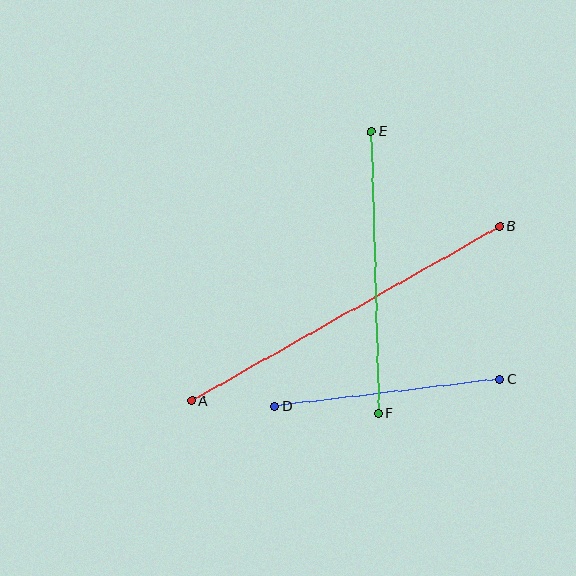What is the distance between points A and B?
The distance is approximately 354 pixels.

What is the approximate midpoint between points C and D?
The midpoint is at approximately (388, 392) pixels.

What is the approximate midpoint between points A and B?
The midpoint is at approximately (346, 313) pixels.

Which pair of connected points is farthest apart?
Points A and B are farthest apart.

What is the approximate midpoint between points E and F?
The midpoint is at approximately (375, 272) pixels.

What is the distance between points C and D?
The distance is approximately 226 pixels.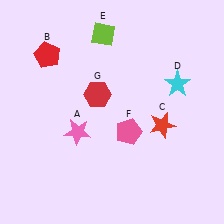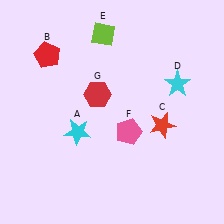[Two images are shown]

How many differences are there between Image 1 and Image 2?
There is 1 difference between the two images.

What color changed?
The star (A) changed from pink in Image 1 to cyan in Image 2.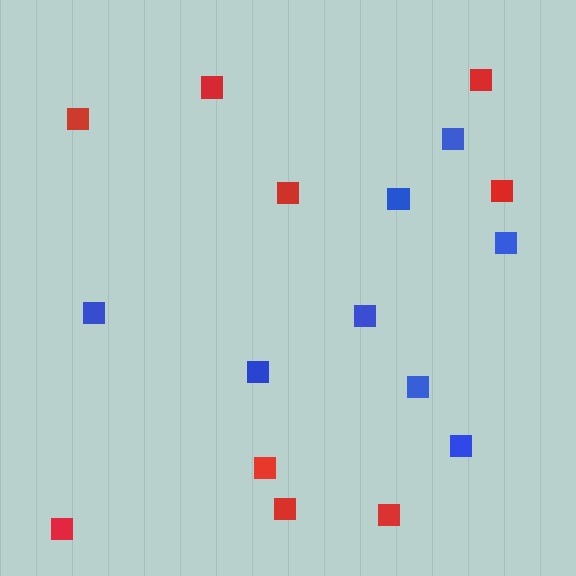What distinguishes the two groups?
There are 2 groups: one group of blue squares (8) and one group of red squares (9).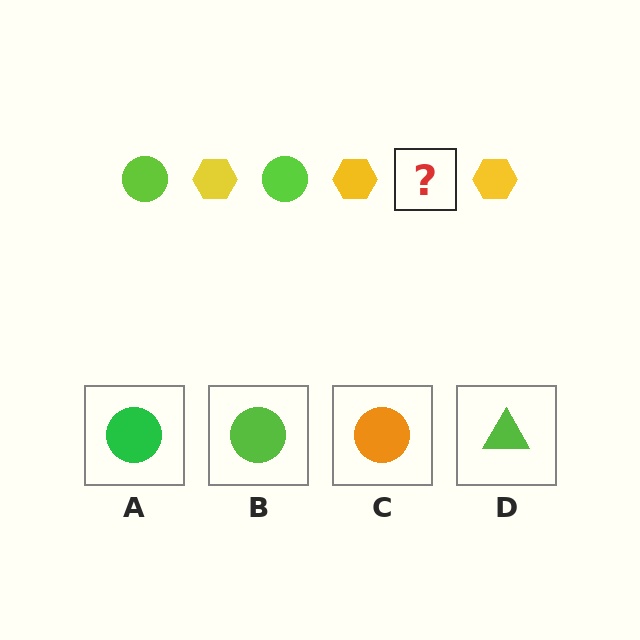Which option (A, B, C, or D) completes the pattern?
B.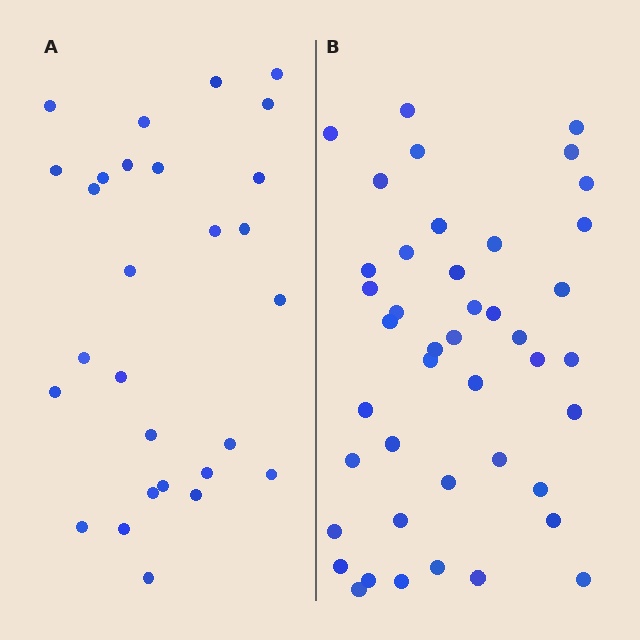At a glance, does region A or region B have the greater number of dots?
Region B (the right region) has more dots.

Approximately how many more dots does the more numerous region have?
Region B has approximately 15 more dots than region A.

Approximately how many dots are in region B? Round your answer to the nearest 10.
About 40 dots. (The exact count is 43, which rounds to 40.)